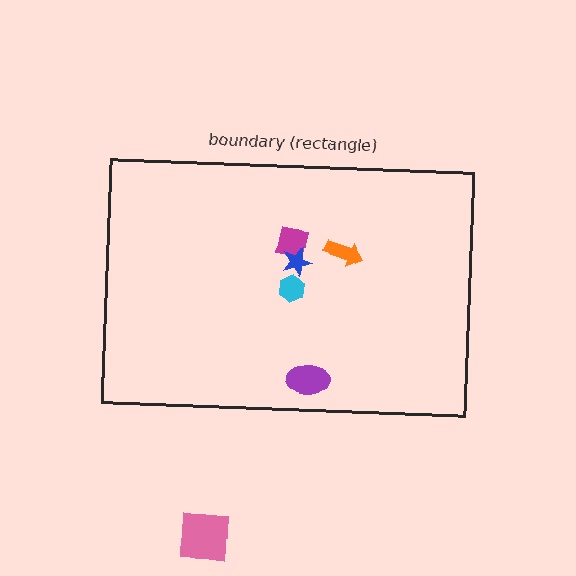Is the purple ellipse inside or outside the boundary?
Inside.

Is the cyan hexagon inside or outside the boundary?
Inside.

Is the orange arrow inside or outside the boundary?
Inside.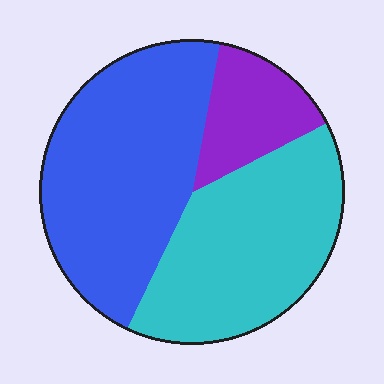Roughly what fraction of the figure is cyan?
Cyan takes up between a third and a half of the figure.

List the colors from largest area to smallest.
From largest to smallest: blue, cyan, purple.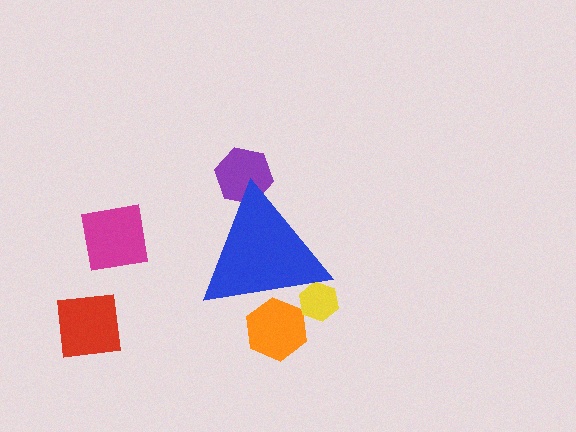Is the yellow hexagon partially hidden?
Yes, the yellow hexagon is partially hidden behind the blue triangle.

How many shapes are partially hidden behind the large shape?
3 shapes are partially hidden.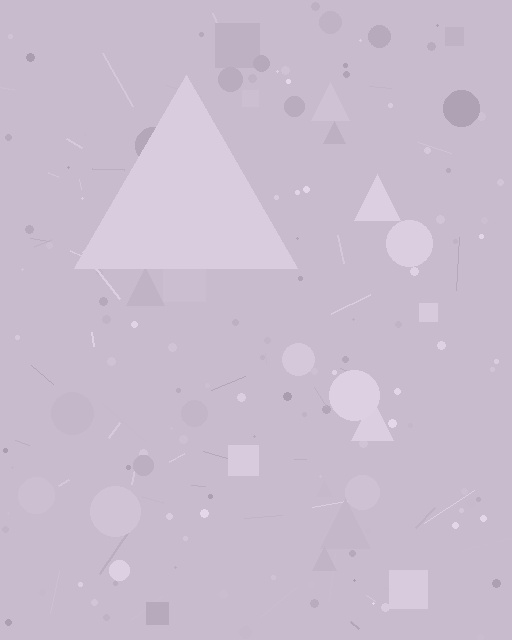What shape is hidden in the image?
A triangle is hidden in the image.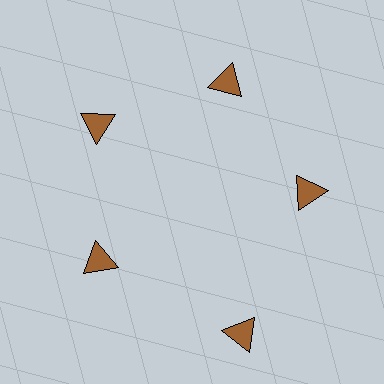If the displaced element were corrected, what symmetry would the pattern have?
It would have 5-fold rotational symmetry — the pattern would map onto itself every 72 degrees.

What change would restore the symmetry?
The symmetry would be restored by moving it inward, back onto the ring so that all 5 triangles sit at equal angles and equal distance from the center.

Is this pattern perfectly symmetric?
No. The 5 brown triangles are arranged in a ring, but one element near the 5 o'clock position is pushed outward from the center, breaking the 5-fold rotational symmetry.